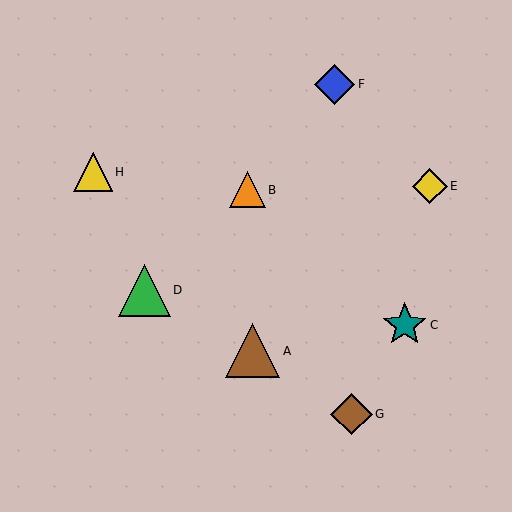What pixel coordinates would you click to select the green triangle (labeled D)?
Click at (144, 290) to select the green triangle D.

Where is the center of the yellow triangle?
The center of the yellow triangle is at (93, 172).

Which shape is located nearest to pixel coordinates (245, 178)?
The orange triangle (labeled B) at (247, 190) is nearest to that location.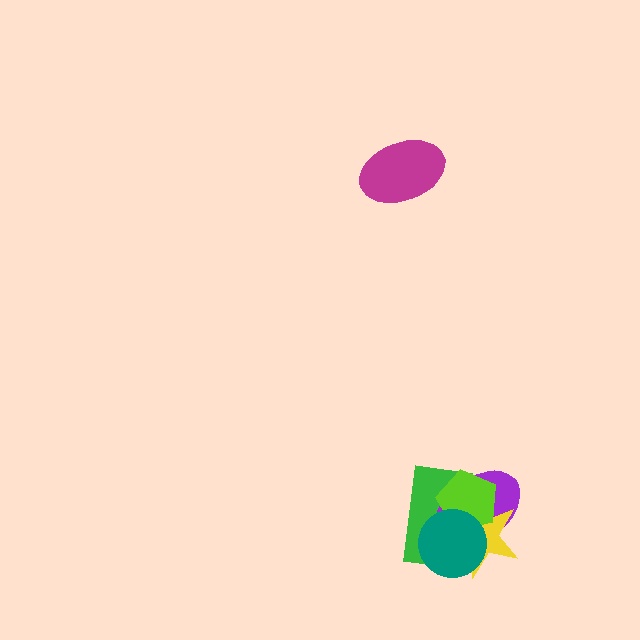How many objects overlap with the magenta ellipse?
0 objects overlap with the magenta ellipse.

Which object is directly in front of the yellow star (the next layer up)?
The lime pentagon is directly in front of the yellow star.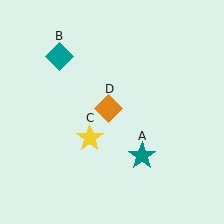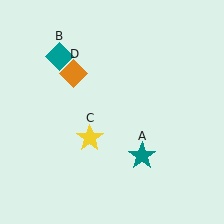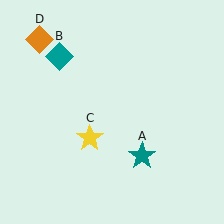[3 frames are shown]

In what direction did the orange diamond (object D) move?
The orange diamond (object D) moved up and to the left.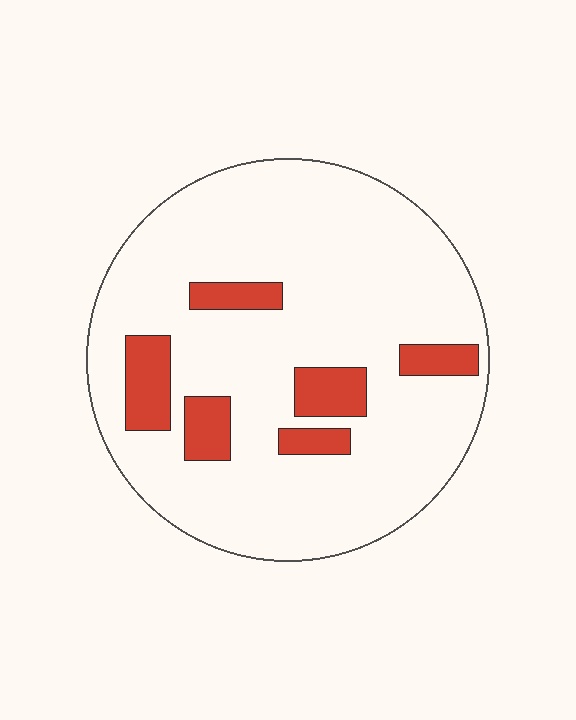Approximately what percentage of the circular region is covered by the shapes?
Approximately 15%.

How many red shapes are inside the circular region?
6.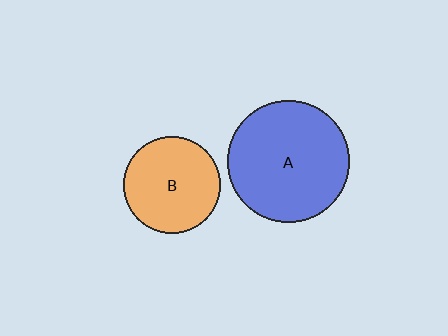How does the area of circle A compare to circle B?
Approximately 1.6 times.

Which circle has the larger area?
Circle A (blue).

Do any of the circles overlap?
No, none of the circles overlap.